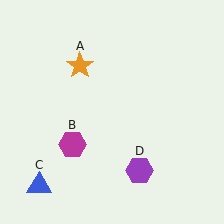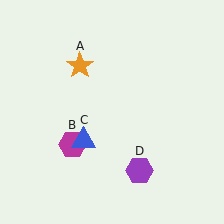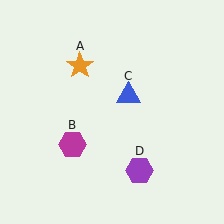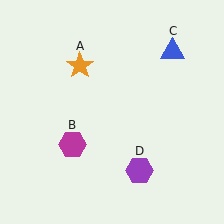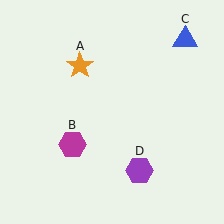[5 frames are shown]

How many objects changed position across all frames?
1 object changed position: blue triangle (object C).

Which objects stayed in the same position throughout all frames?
Orange star (object A) and magenta hexagon (object B) and purple hexagon (object D) remained stationary.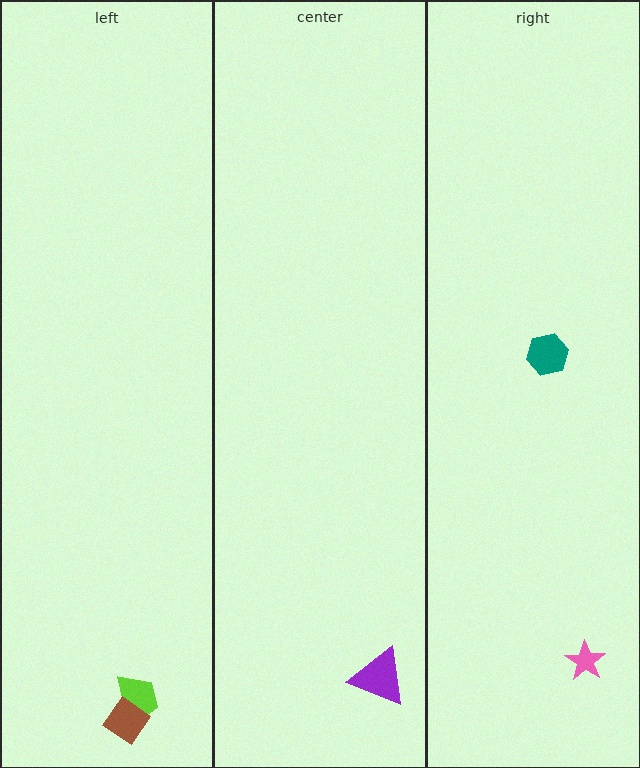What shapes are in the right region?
The teal hexagon, the pink star.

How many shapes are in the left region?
2.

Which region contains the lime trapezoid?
The left region.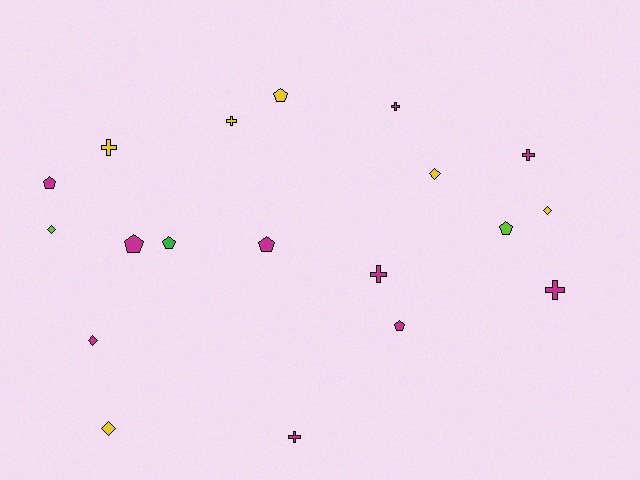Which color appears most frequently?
Magenta, with 10 objects.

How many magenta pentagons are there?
There are 4 magenta pentagons.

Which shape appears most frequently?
Pentagon, with 7 objects.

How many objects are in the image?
There are 19 objects.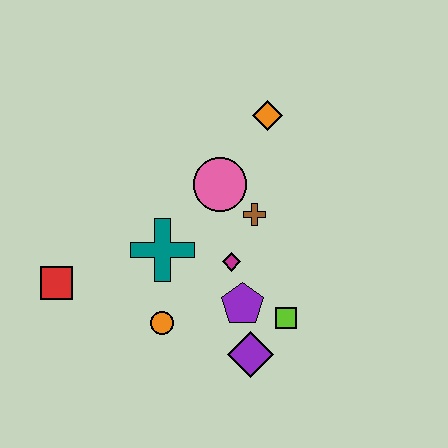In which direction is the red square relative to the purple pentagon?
The red square is to the left of the purple pentagon.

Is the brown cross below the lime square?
No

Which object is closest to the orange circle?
The teal cross is closest to the orange circle.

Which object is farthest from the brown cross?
The red square is farthest from the brown cross.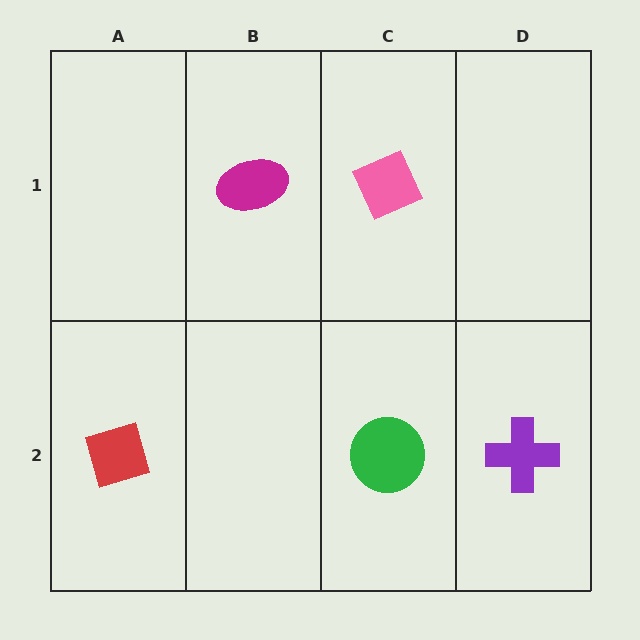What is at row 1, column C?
A pink diamond.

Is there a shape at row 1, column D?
No, that cell is empty.